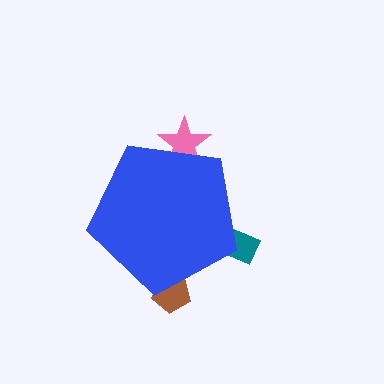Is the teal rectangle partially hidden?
Yes, the teal rectangle is partially hidden behind the blue pentagon.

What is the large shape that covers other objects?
A blue pentagon.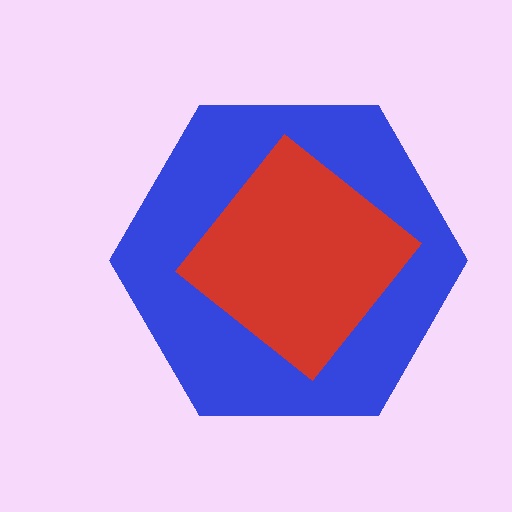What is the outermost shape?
The blue hexagon.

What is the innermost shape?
The red diamond.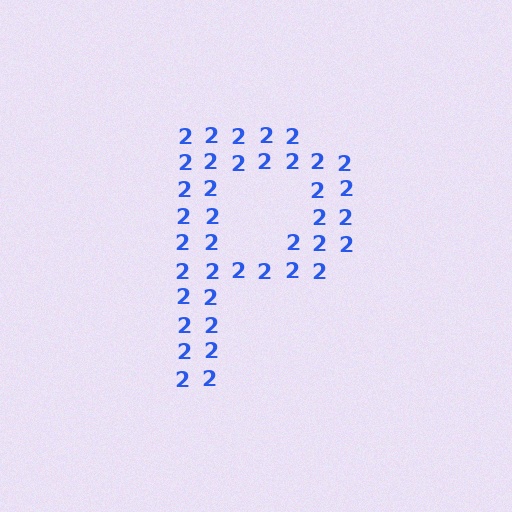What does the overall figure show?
The overall figure shows the letter P.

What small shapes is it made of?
It is made of small digit 2's.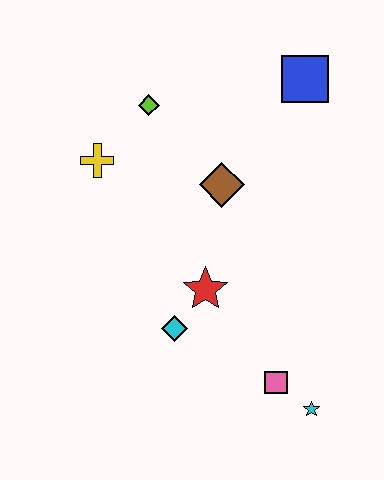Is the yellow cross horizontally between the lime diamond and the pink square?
No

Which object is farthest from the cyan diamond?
The blue square is farthest from the cyan diamond.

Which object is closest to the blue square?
The brown diamond is closest to the blue square.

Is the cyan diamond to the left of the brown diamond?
Yes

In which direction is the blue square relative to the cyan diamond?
The blue square is above the cyan diamond.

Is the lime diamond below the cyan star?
No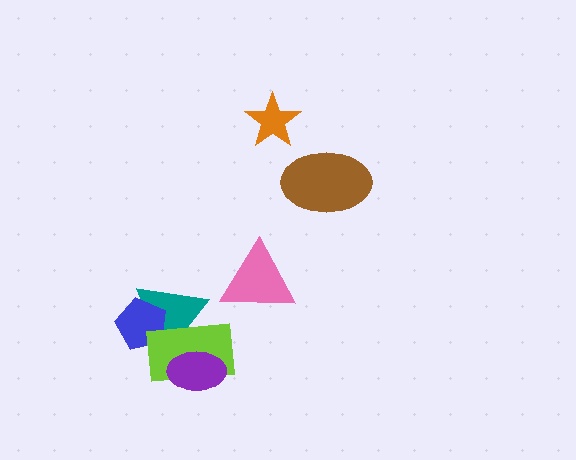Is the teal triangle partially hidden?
Yes, it is partially covered by another shape.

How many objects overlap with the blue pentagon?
2 objects overlap with the blue pentagon.